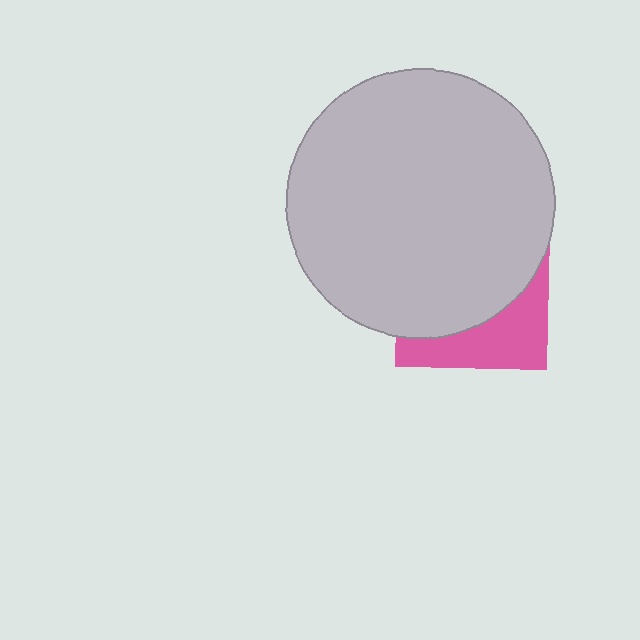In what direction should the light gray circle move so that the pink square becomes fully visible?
The light gray circle should move up. That is the shortest direction to clear the overlap and leave the pink square fully visible.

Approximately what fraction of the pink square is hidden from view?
Roughly 67% of the pink square is hidden behind the light gray circle.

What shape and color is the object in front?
The object in front is a light gray circle.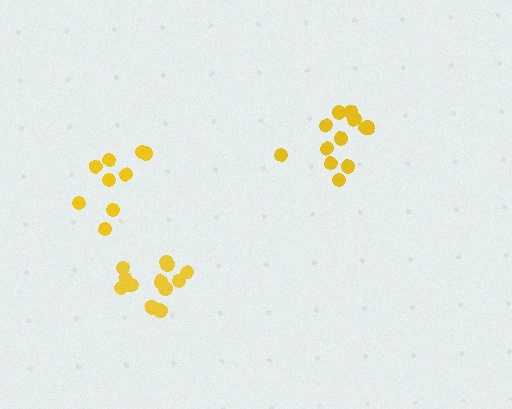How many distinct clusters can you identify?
There are 3 distinct clusters.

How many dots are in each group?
Group 1: 9 dots, Group 2: 12 dots, Group 3: 12 dots (33 total).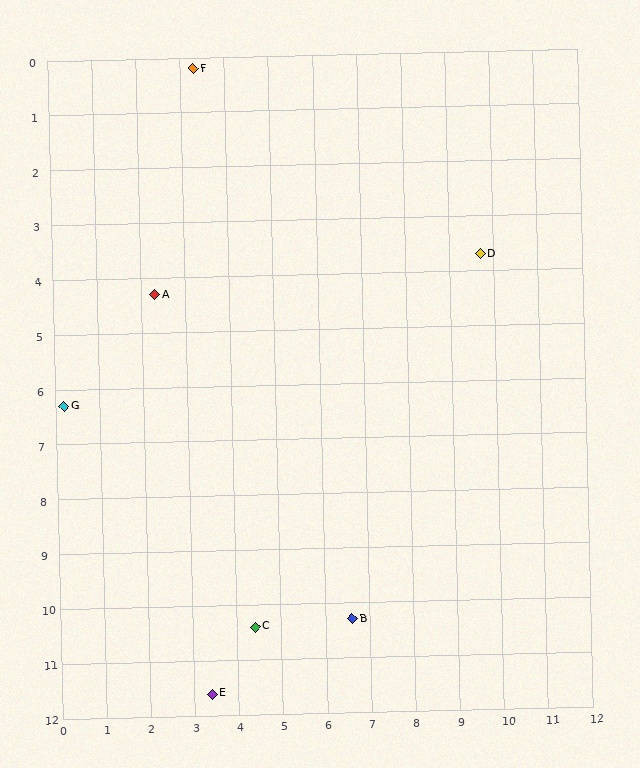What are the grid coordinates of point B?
Point B is at approximately (6.6, 10.3).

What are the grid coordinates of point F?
Point F is at approximately (3.3, 0.2).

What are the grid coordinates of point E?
Point E is at approximately (3.4, 11.6).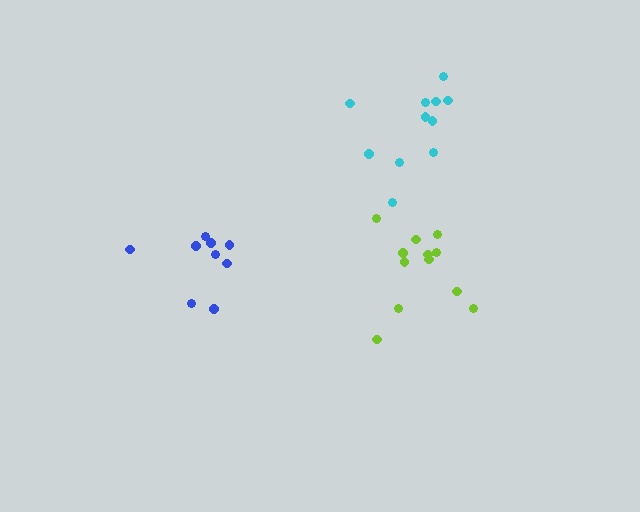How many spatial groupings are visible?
There are 3 spatial groupings.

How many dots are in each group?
Group 1: 9 dots, Group 2: 12 dots, Group 3: 11 dots (32 total).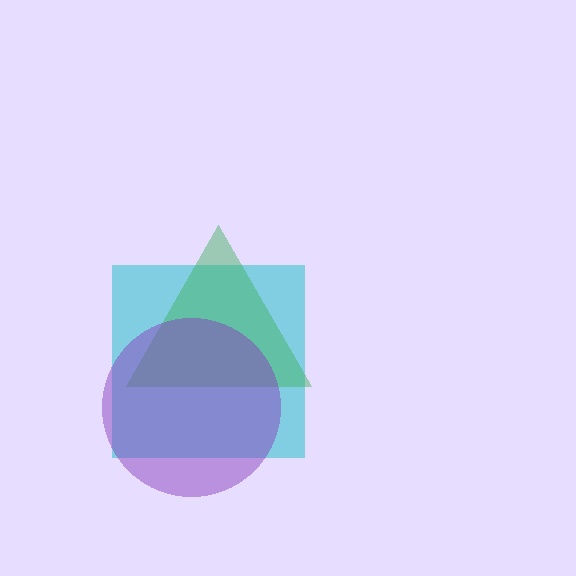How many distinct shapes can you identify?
There are 3 distinct shapes: a cyan square, a green triangle, a purple circle.